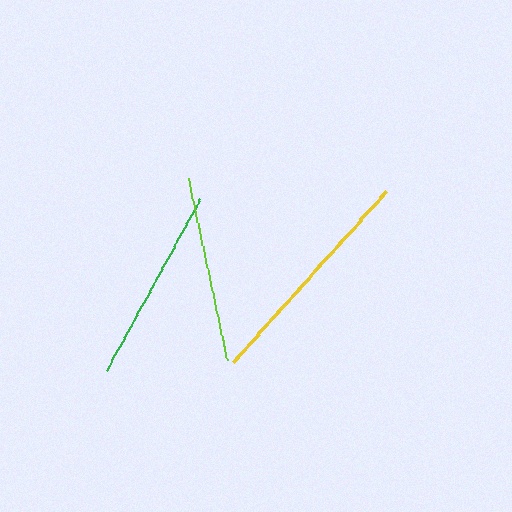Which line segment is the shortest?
The lime line is the shortest at approximately 187 pixels.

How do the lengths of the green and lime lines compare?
The green and lime lines are approximately the same length.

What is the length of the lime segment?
The lime segment is approximately 187 pixels long.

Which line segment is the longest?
The yellow line is the longest at approximately 230 pixels.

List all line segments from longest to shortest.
From longest to shortest: yellow, green, lime.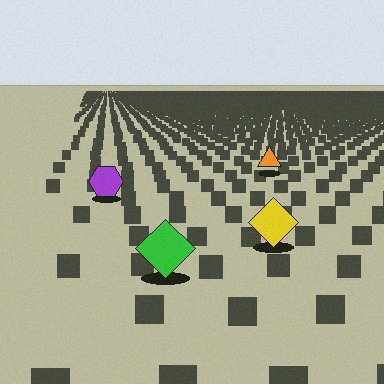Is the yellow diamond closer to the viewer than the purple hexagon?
Yes. The yellow diamond is closer — you can tell from the texture gradient: the ground texture is coarser near it.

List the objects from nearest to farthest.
From nearest to farthest: the green diamond, the yellow diamond, the purple hexagon, the orange triangle.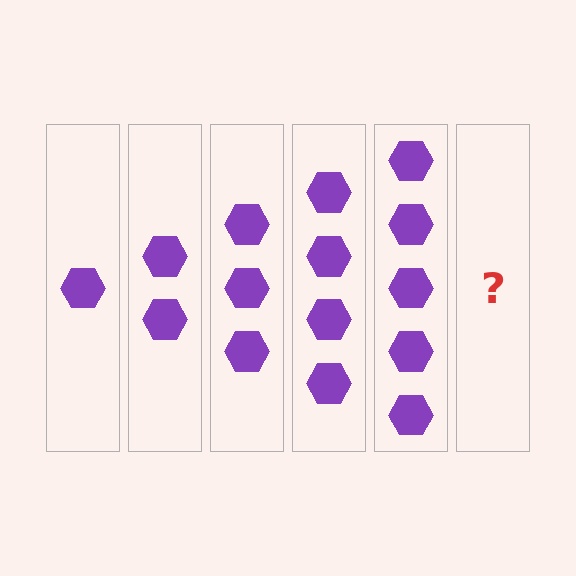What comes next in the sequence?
The next element should be 6 hexagons.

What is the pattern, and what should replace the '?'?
The pattern is that each step adds one more hexagon. The '?' should be 6 hexagons.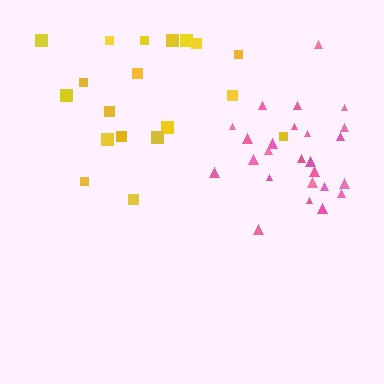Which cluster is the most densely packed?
Pink.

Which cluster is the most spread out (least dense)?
Yellow.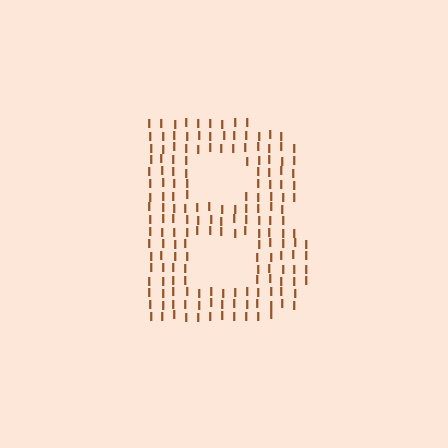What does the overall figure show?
The overall figure shows the letter B.